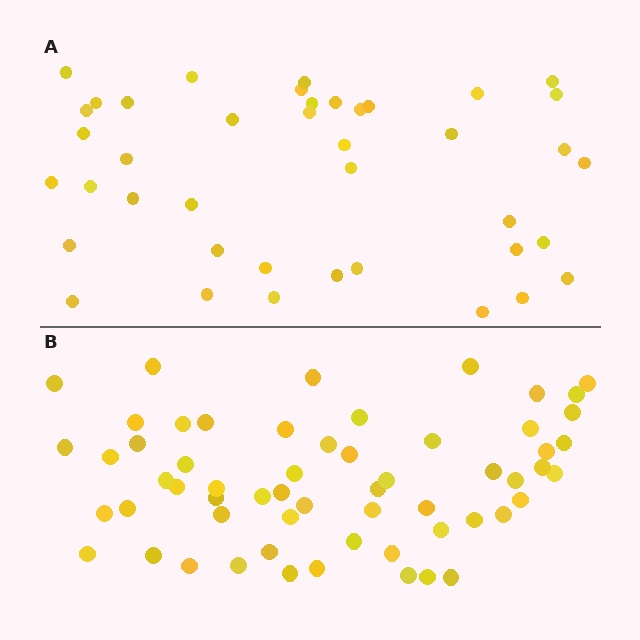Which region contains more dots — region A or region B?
Region B (the bottom region) has more dots.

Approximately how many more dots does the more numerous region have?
Region B has approximately 20 more dots than region A.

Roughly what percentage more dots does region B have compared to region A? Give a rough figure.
About 45% more.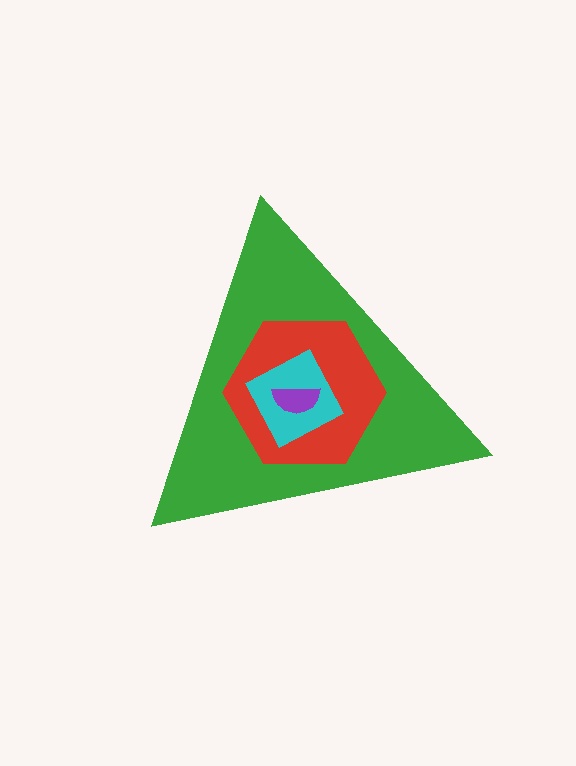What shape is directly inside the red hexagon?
The cyan diamond.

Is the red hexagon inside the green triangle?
Yes.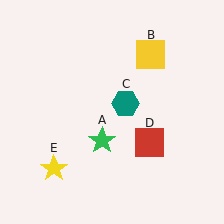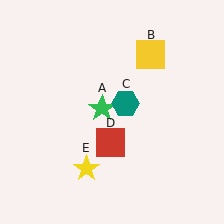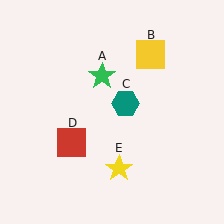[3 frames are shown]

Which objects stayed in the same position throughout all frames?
Yellow square (object B) and teal hexagon (object C) remained stationary.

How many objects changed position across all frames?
3 objects changed position: green star (object A), red square (object D), yellow star (object E).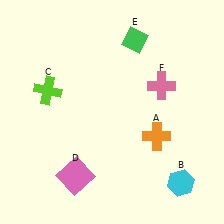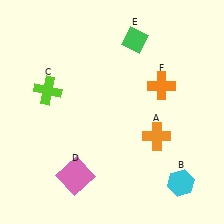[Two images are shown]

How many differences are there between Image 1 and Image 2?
There is 1 difference between the two images.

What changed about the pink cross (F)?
In Image 1, F is pink. In Image 2, it changed to orange.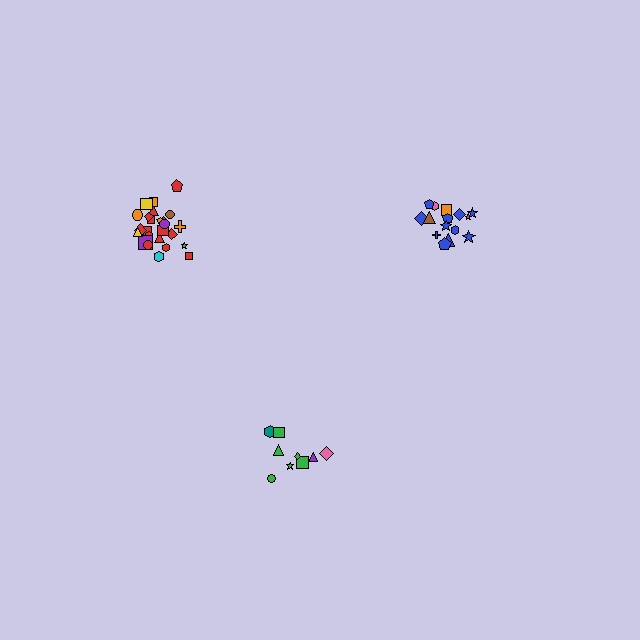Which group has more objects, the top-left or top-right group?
The top-left group.